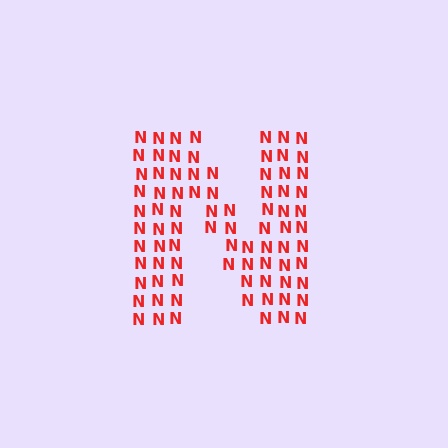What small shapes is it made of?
It is made of small letter N's.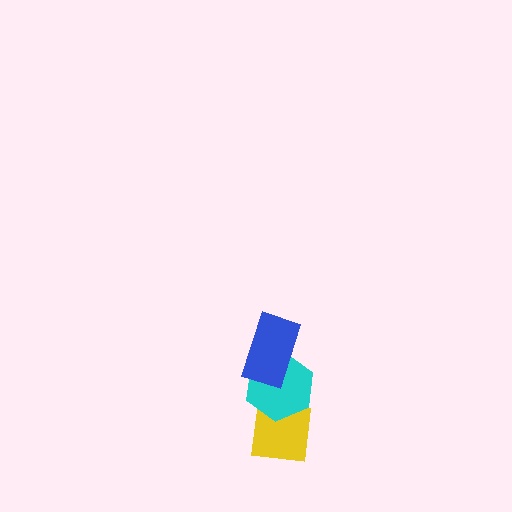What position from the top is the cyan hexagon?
The cyan hexagon is 2nd from the top.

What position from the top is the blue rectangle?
The blue rectangle is 1st from the top.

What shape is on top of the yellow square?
The cyan hexagon is on top of the yellow square.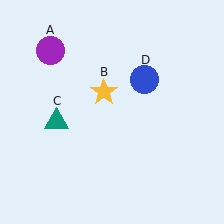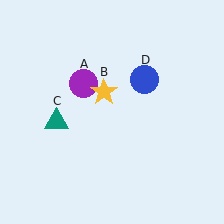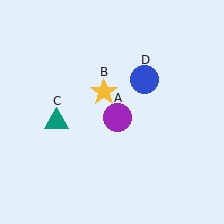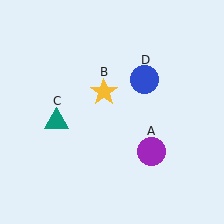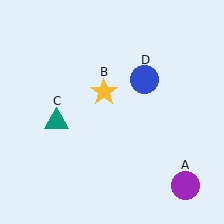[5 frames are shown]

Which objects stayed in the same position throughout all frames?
Yellow star (object B) and teal triangle (object C) and blue circle (object D) remained stationary.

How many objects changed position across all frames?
1 object changed position: purple circle (object A).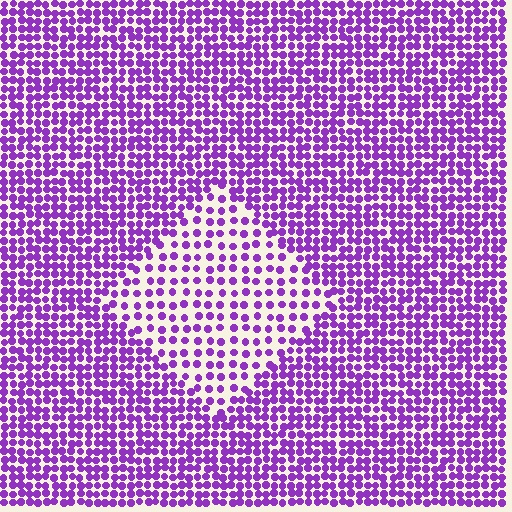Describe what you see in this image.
The image contains small purple elements arranged at two different densities. A diamond-shaped region is visible where the elements are less densely packed than the surrounding area.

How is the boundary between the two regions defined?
The boundary is defined by a change in element density (approximately 2.0x ratio). All elements are the same color, size, and shape.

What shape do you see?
I see a diamond.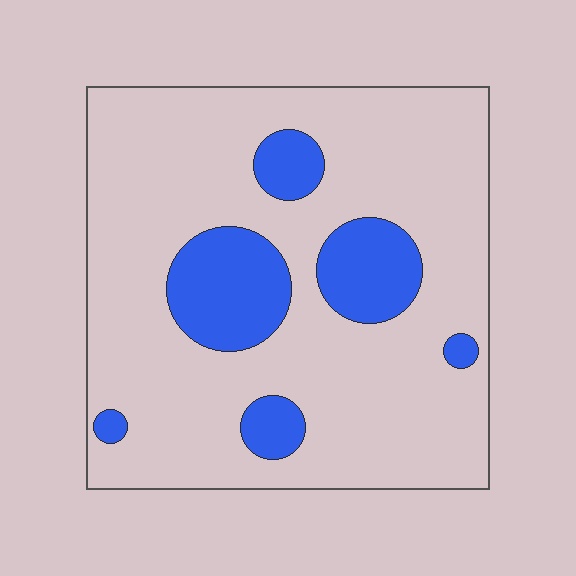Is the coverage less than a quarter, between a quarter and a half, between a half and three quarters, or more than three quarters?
Less than a quarter.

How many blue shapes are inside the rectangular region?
6.